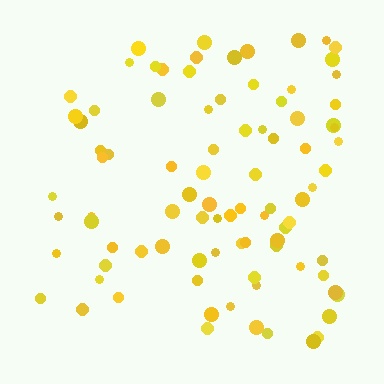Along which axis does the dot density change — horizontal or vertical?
Horizontal.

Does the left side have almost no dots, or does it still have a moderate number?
Still a moderate number, just noticeably fewer than the right.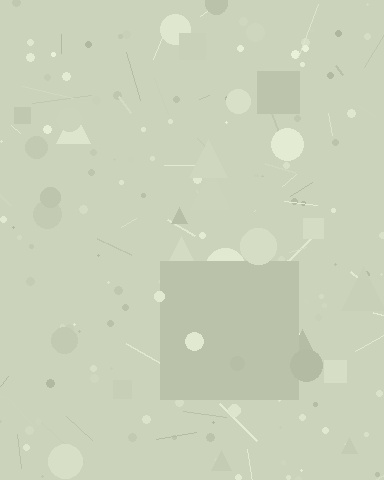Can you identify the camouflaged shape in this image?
The camouflaged shape is a square.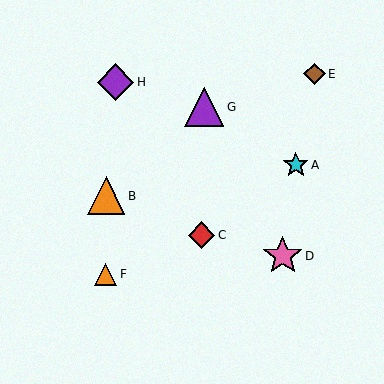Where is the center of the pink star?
The center of the pink star is at (283, 256).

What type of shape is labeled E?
Shape E is a brown diamond.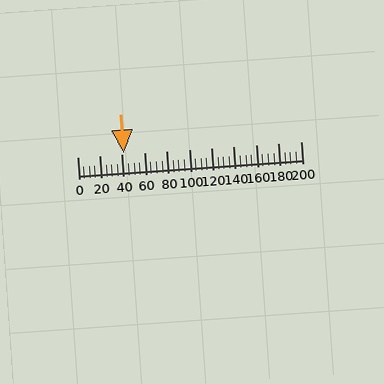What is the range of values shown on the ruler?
The ruler shows values from 0 to 200.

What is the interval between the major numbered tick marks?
The major tick marks are spaced 20 units apart.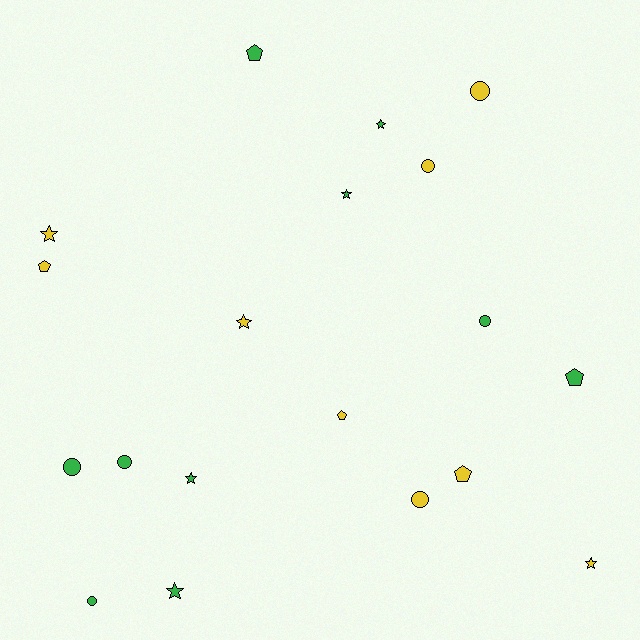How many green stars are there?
There are 4 green stars.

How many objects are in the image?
There are 19 objects.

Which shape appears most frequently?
Star, with 7 objects.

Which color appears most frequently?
Green, with 10 objects.